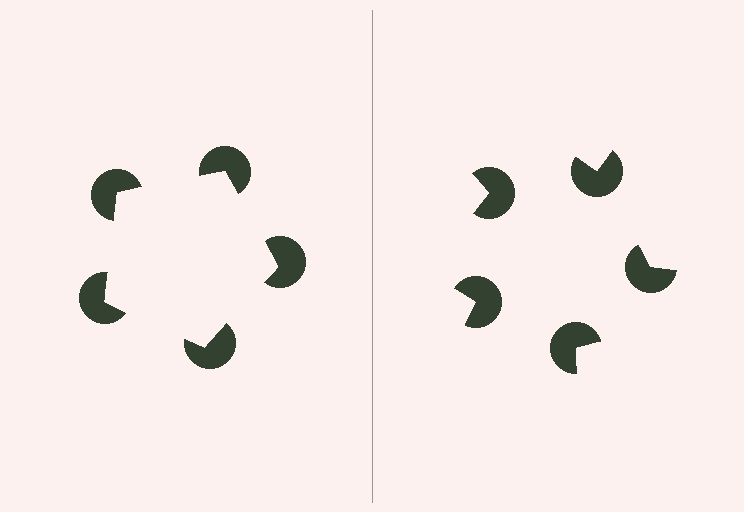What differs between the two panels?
The pac-man discs are positioned identically on both sides; only the wedge orientations differ. On the left they align to a pentagon; on the right they are misaligned.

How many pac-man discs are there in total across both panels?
10 — 5 on each side.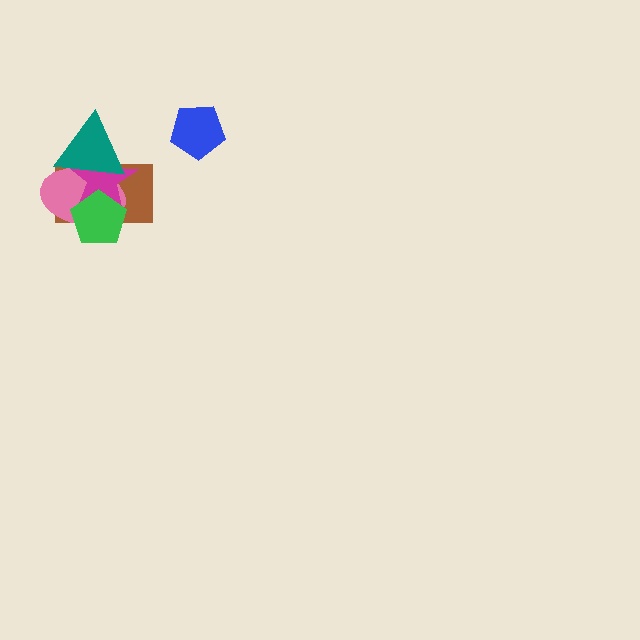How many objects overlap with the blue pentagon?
0 objects overlap with the blue pentagon.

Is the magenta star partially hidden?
Yes, it is partially covered by another shape.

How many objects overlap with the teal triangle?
3 objects overlap with the teal triangle.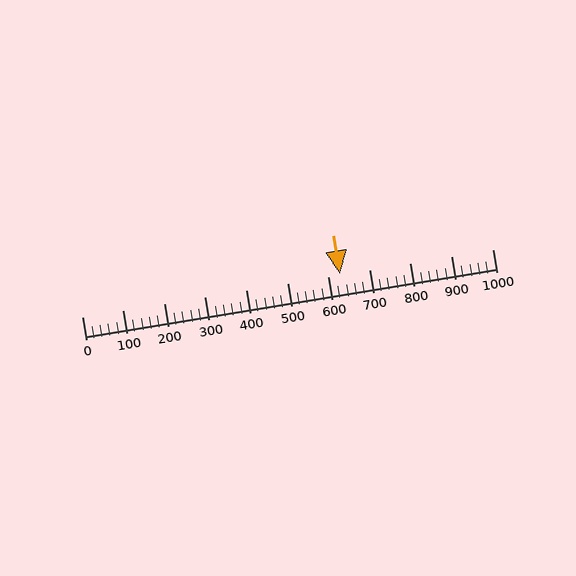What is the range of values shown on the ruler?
The ruler shows values from 0 to 1000.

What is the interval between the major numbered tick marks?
The major tick marks are spaced 100 units apart.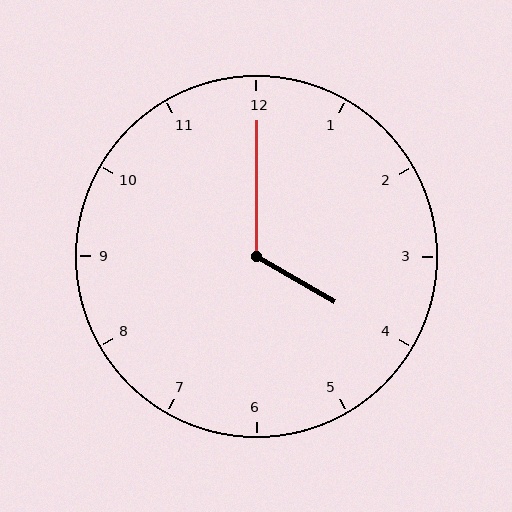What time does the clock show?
4:00.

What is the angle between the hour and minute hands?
Approximately 120 degrees.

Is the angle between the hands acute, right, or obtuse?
It is obtuse.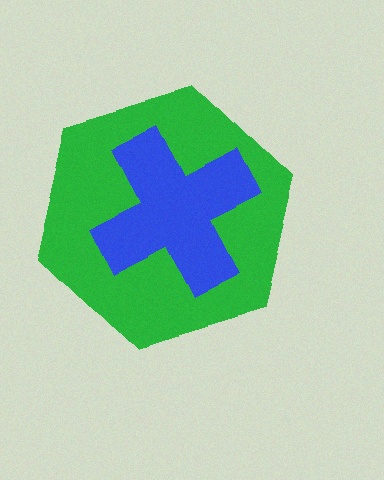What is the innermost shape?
The blue cross.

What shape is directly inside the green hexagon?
The blue cross.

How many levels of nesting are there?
2.